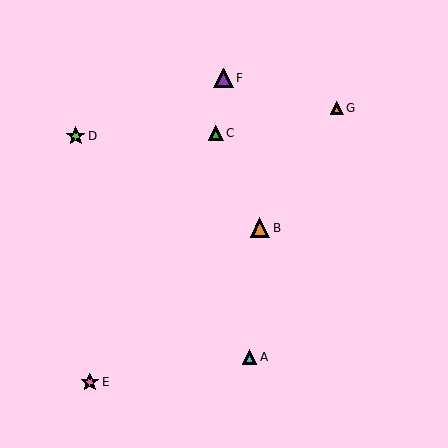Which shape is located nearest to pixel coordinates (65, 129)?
The lime star (labeled D) at (76, 136) is nearest to that location.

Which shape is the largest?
The purple triangle (labeled F) is the largest.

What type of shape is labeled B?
Shape B is an orange triangle.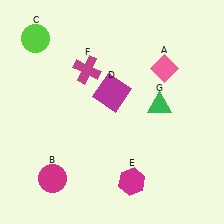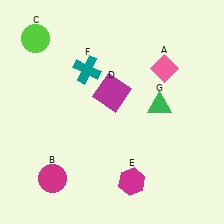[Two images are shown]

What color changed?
The cross (F) changed from magenta in Image 1 to teal in Image 2.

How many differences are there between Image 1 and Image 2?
There is 1 difference between the two images.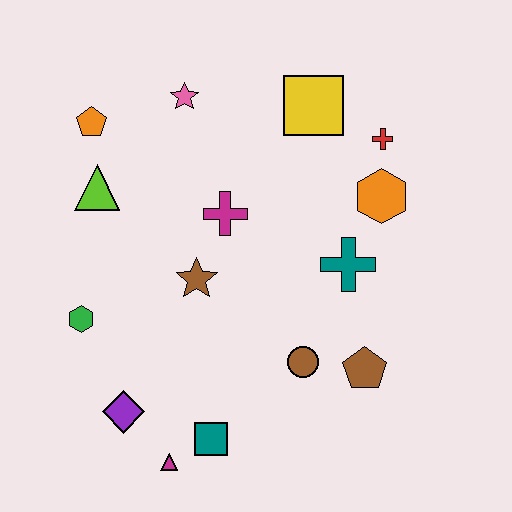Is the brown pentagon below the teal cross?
Yes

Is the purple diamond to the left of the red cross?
Yes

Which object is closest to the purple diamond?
The magenta triangle is closest to the purple diamond.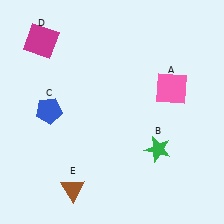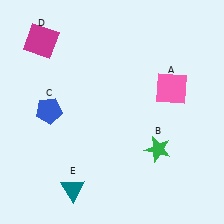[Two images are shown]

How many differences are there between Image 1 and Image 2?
There is 1 difference between the two images.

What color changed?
The triangle (E) changed from brown in Image 1 to teal in Image 2.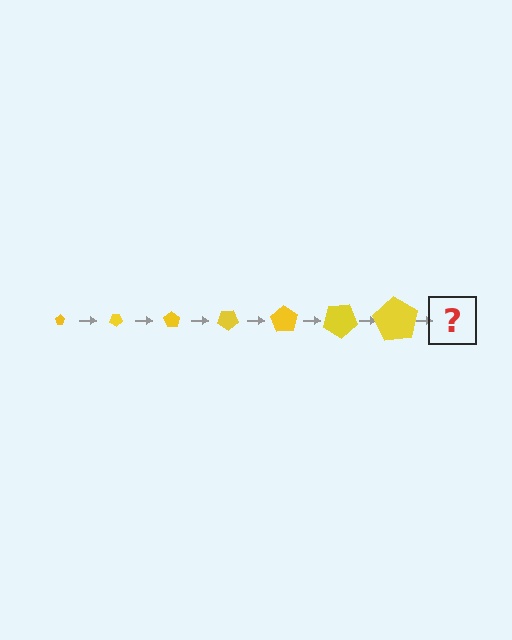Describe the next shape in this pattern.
It should be a pentagon, larger than the previous one and rotated 245 degrees from the start.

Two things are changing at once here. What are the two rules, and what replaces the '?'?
The two rules are that the pentagon grows larger each step and it rotates 35 degrees each step. The '?' should be a pentagon, larger than the previous one and rotated 245 degrees from the start.